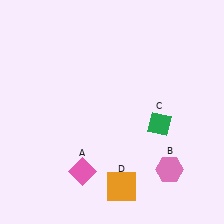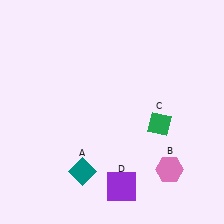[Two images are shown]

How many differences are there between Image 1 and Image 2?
There are 2 differences between the two images.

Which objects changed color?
A changed from pink to teal. D changed from orange to purple.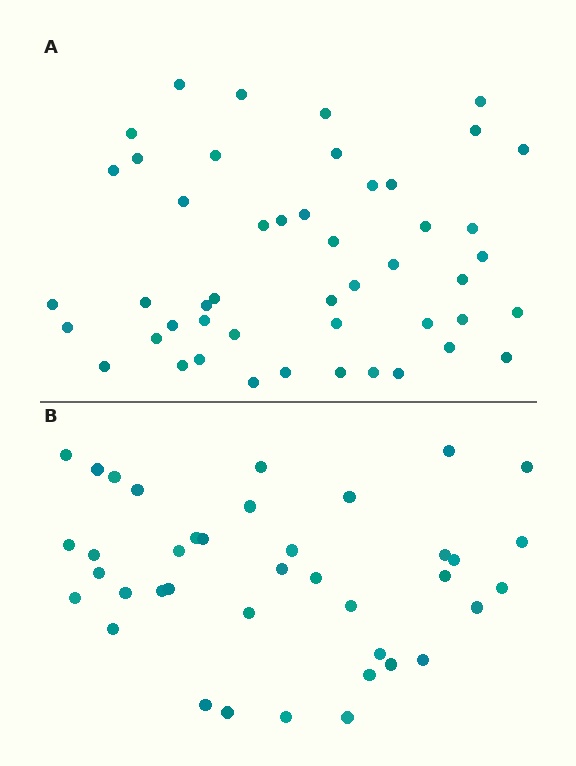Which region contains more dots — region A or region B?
Region A (the top region) has more dots.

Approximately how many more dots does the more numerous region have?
Region A has roughly 8 or so more dots than region B.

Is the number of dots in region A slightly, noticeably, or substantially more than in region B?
Region A has only slightly more — the two regions are fairly close. The ratio is roughly 1.2 to 1.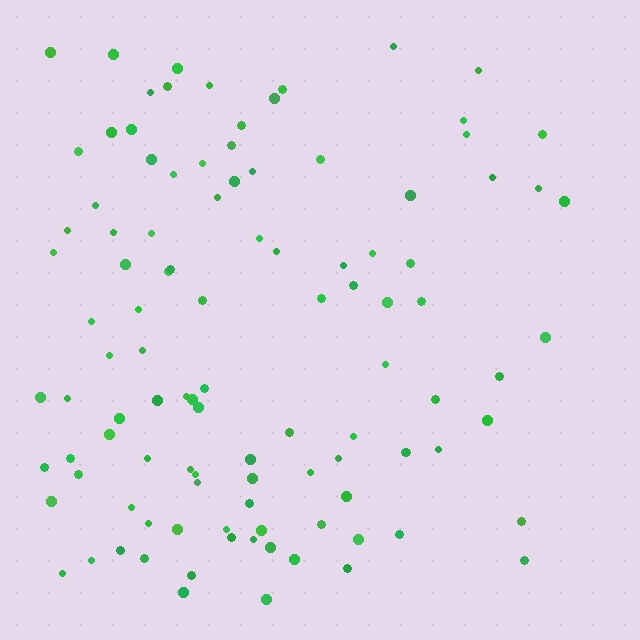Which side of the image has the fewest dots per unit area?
The right.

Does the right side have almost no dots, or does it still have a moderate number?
Still a moderate number, just noticeably fewer than the left.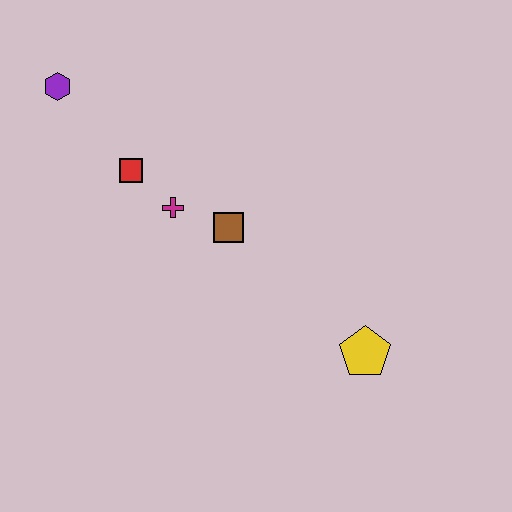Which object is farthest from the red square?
The yellow pentagon is farthest from the red square.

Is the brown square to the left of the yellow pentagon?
Yes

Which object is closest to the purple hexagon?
The red square is closest to the purple hexagon.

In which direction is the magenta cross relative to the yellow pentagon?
The magenta cross is to the left of the yellow pentagon.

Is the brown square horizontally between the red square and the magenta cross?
No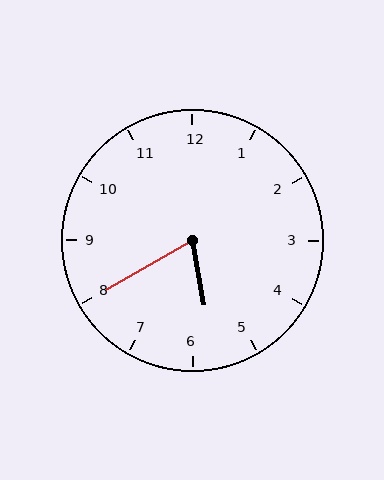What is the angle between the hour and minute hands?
Approximately 70 degrees.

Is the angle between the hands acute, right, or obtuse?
It is acute.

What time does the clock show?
5:40.